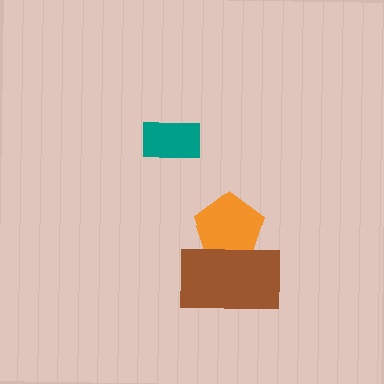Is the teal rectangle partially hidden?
No, no other shape covers it.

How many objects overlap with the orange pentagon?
1 object overlaps with the orange pentagon.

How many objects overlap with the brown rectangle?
1 object overlaps with the brown rectangle.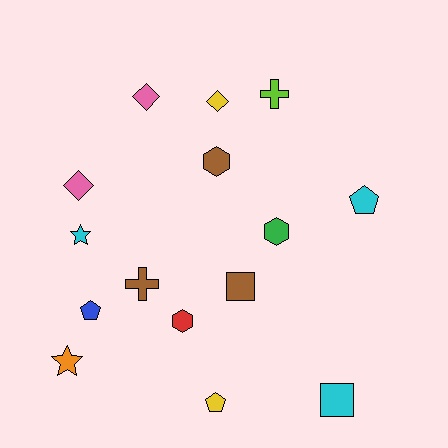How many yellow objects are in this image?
There are 2 yellow objects.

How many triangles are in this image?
There are no triangles.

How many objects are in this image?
There are 15 objects.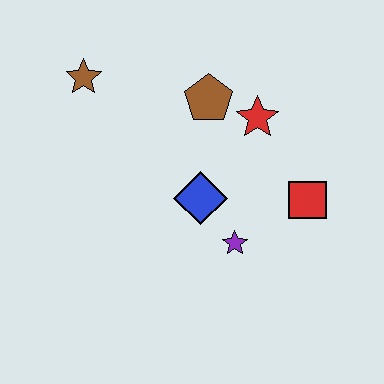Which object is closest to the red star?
The brown pentagon is closest to the red star.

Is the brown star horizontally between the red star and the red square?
No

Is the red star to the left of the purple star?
No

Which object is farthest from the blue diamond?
The brown star is farthest from the blue diamond.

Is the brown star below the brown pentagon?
No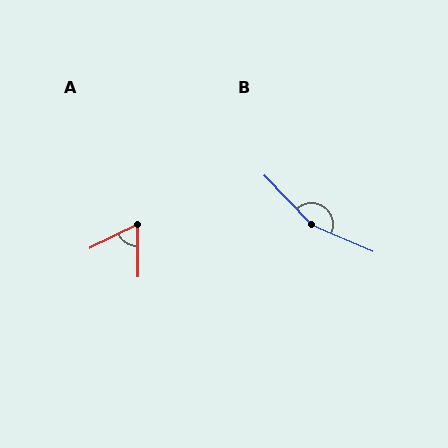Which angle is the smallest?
A, at approximately 64 degrees.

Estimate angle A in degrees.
Approximately 64 degrees.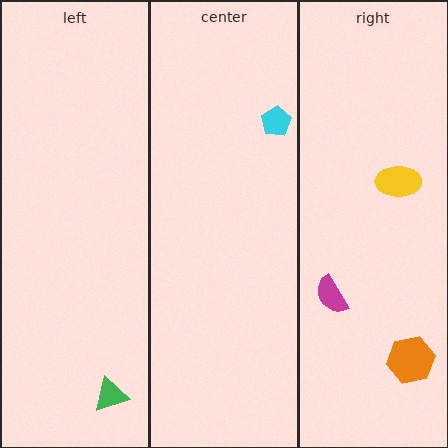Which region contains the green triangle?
The left region.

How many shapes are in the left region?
1.